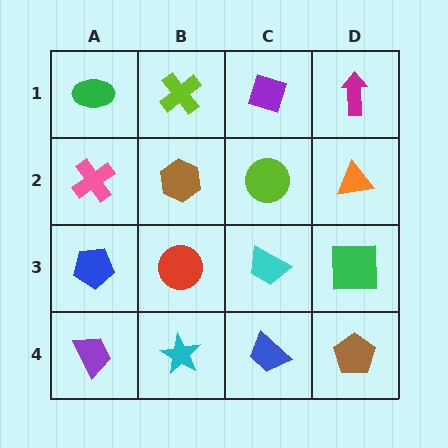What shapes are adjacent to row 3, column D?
An orange triangle (row 2, column D), a brown pentagon (row 4, column D), a cyan trapezoid (row 3, column C).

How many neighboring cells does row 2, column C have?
4.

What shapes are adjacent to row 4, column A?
A blue pentagon (row 3, column A), a cyan star (row 4, column B).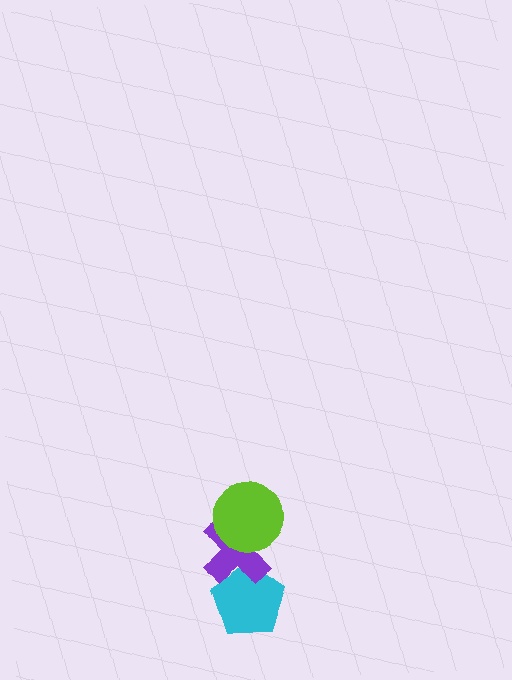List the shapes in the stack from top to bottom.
From top to bottom: the lime circle, the purple cross, the cyan pentagon.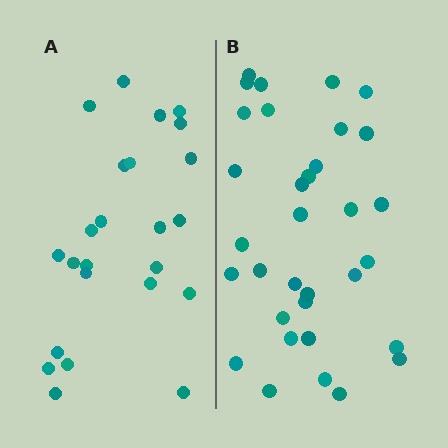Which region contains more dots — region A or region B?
Region B (the right region) has more dots.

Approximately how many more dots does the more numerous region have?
Region B has roughly 8 or so more dots than region A.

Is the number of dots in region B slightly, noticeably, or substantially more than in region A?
Region B has noticeably more, but not dramatically so. The ratio is roughly 1.4 to 1.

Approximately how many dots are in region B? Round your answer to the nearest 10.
About 30 dots. (The exact count is 33, which rounds to 30.)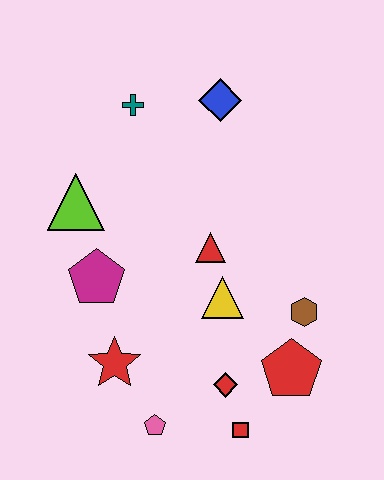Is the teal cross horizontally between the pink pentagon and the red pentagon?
No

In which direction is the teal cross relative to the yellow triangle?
The teal cross is above the yellow triangle.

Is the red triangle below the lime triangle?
Yes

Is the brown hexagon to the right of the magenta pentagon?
Yes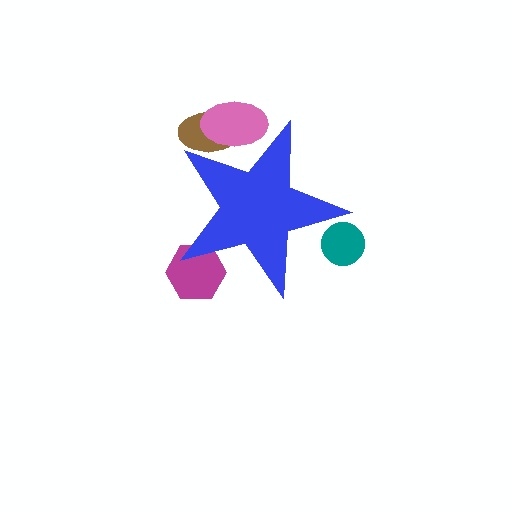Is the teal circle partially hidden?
Yes, the teal circle is partially hidden behind the blue star.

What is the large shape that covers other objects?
A blue star.